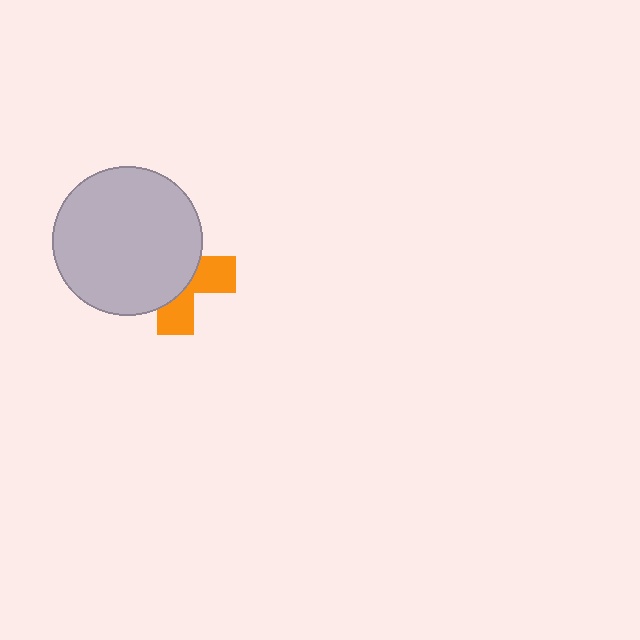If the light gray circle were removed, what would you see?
You would see the complete orange cross.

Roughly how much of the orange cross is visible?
A small part of it is visible (roughly 38%).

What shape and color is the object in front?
The object in front is a light gray circle.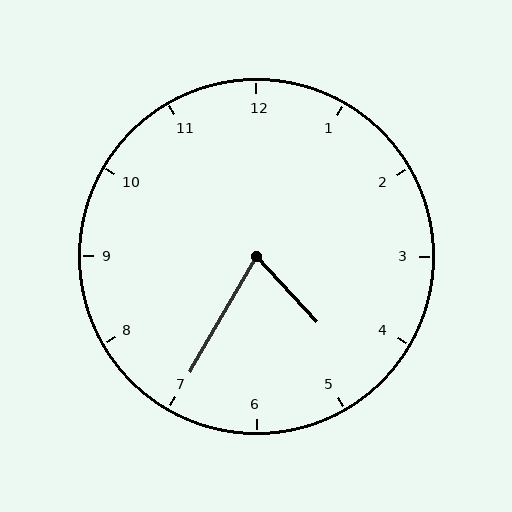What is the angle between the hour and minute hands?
Approximately 72 degrees.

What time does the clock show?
4:35.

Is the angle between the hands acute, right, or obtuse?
It is acute.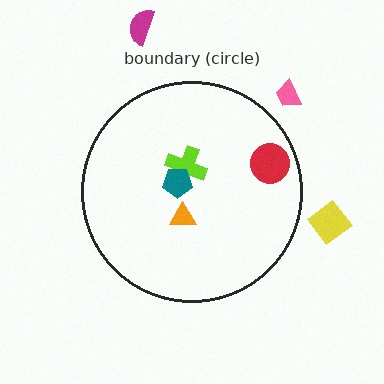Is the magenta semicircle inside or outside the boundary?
Outside.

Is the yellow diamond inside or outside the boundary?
Outside.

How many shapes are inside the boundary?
4 inside, 3 outside.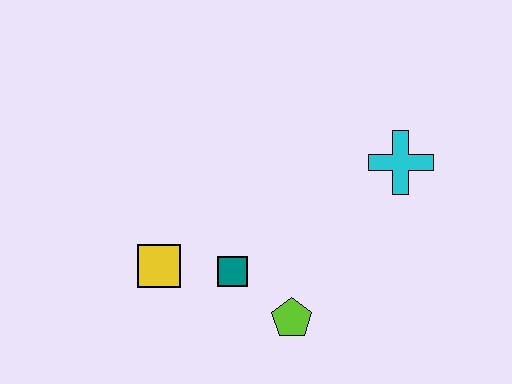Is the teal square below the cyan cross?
Yes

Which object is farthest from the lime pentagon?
The cyan cross is farthest from the lime pentagon.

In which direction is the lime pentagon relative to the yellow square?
The lime pentagon is to the right of the yellow square.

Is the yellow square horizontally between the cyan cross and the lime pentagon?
No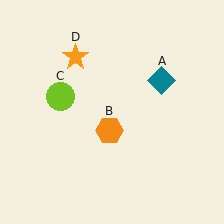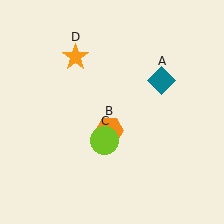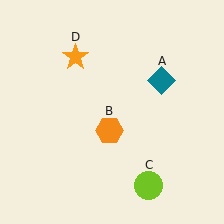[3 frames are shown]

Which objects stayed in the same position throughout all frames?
Teal diamond (object A) and orange hexagon (object B) and orange star (object D) remained stationary.